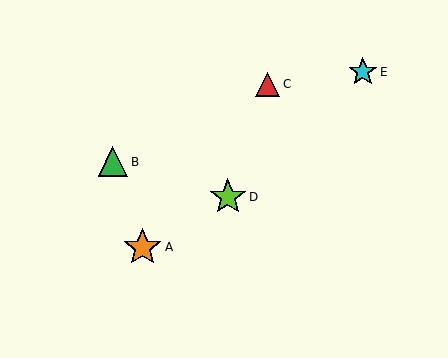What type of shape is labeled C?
Shape C is a red triangle.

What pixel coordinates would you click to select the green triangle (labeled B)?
Click at (113, 162) to select the green triangle B.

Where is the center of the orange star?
The center of the orange star is at (142, 247).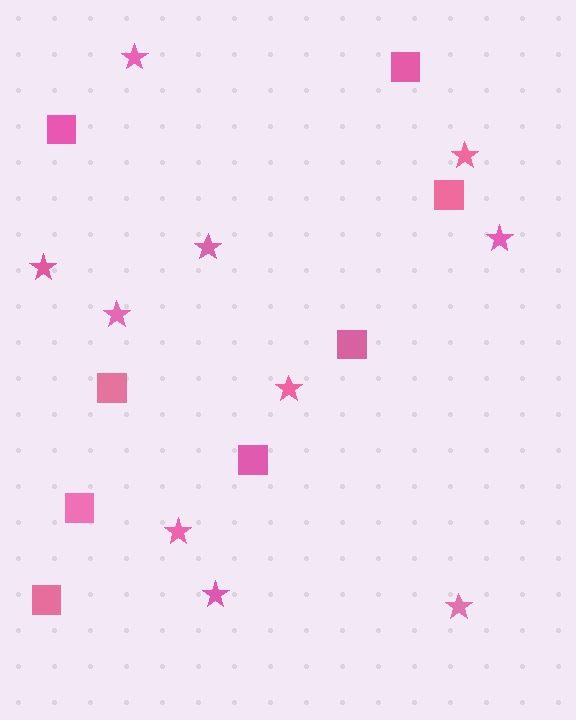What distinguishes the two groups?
There are 2 groups: one group of squares (8) and one group of stars (10).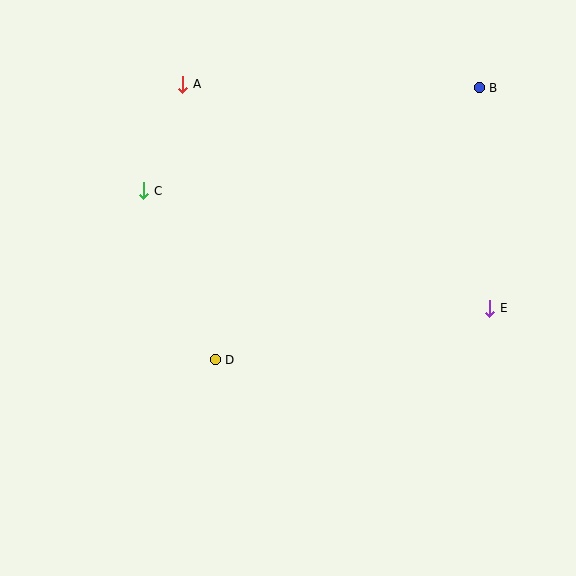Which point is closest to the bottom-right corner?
Point E is closest to the bottom-right corner.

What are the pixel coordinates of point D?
Point D is at (215, 360).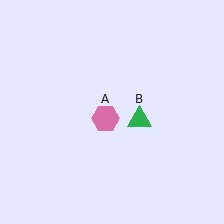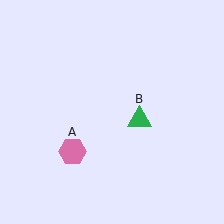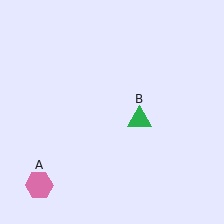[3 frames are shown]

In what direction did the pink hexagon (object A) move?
The pink hexagon (object A) moved down and to the left.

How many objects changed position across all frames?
1 object changed position: pink hexagon (object A).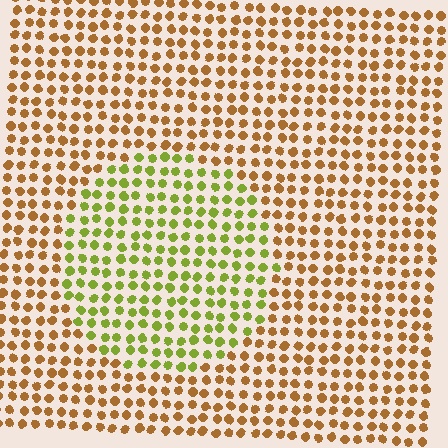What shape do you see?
I see a circle.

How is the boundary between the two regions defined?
The boundary is defined purely by a slight shift in hue (about 49 degrees). Spacing, size, and orientation are identical on both sides.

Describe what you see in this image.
The image is filled with small brown elements in a uniform arrangement. A circle-shaped region is visible where the elements are tinted to a slightly different hue, forming a subtle color boundary.